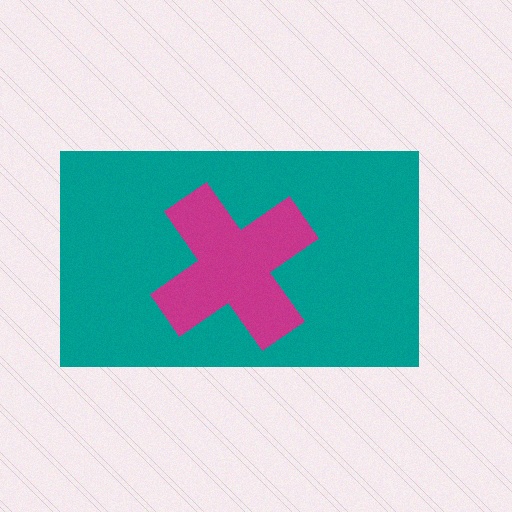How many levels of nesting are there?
2.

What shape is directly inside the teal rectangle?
The magenta cross.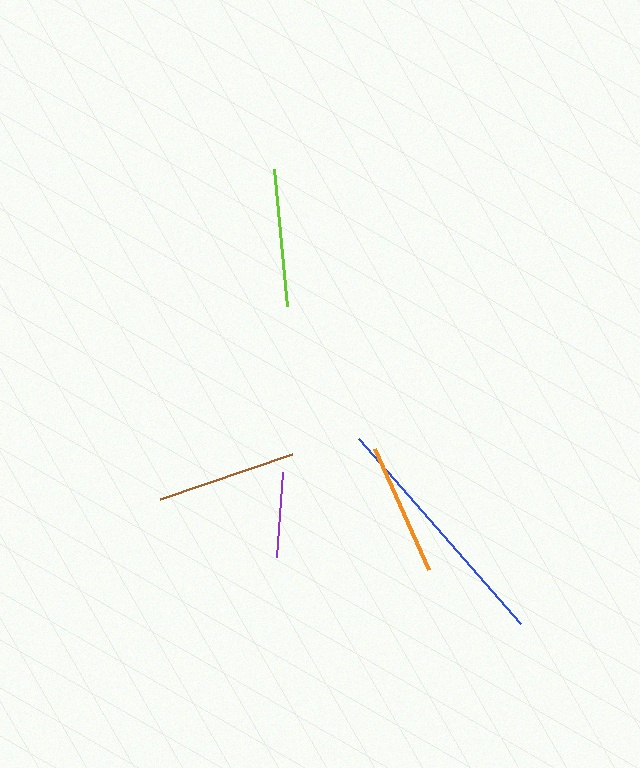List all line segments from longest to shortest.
From longest to shortest: blue, brown, lime, orange, purple.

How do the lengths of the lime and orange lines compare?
The lime and orange lines are approximately the same length.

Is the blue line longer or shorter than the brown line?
The blue line is longer than the brown line.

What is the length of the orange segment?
The orange segment is approximately 132 pixels long.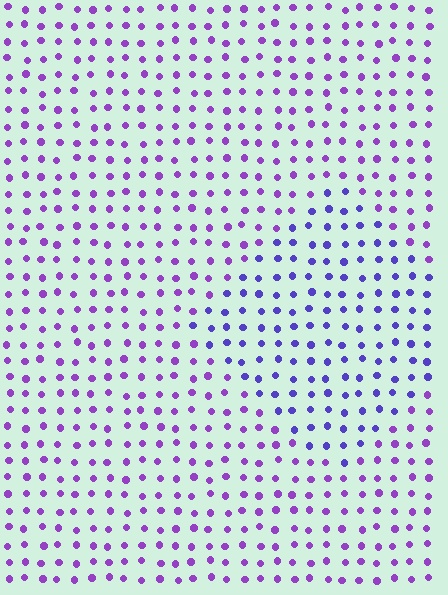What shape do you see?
I see a diamond.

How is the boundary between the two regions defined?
The boundary is defined purely by a slight shift in hue (about 30 degrees). Spacing, size, and orientation are identical on both sides.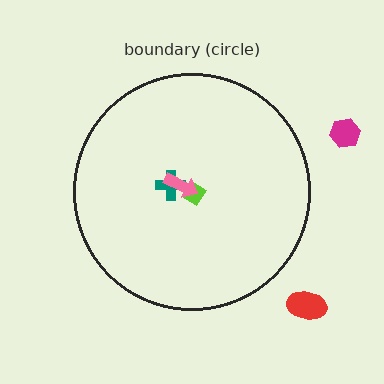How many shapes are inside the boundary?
3 inside, 2 outside.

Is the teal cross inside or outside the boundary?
Inside.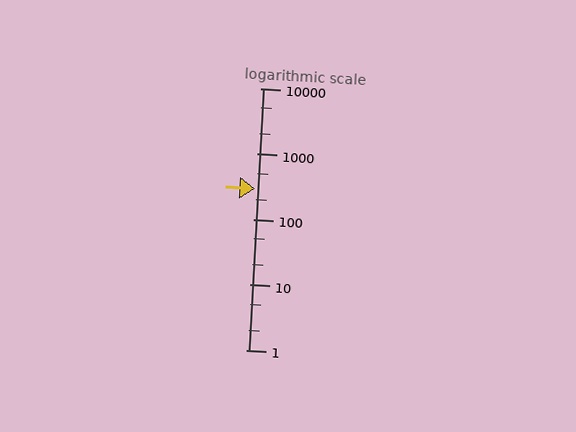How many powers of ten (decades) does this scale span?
The scale spans 4 decades, from 1 to 10000.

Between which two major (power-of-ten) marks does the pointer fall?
The pointer is between 100 and 1000.